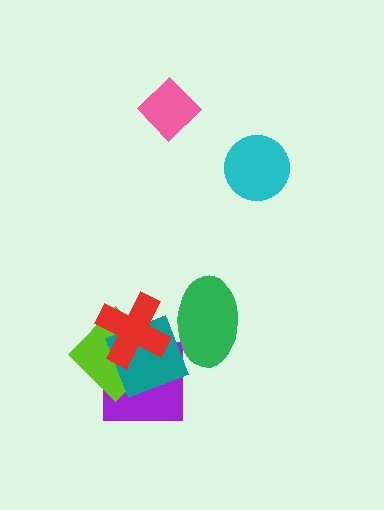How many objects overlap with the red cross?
4 objects overlap with the red cross.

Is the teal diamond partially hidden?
Yes, it is partially covered by another shape.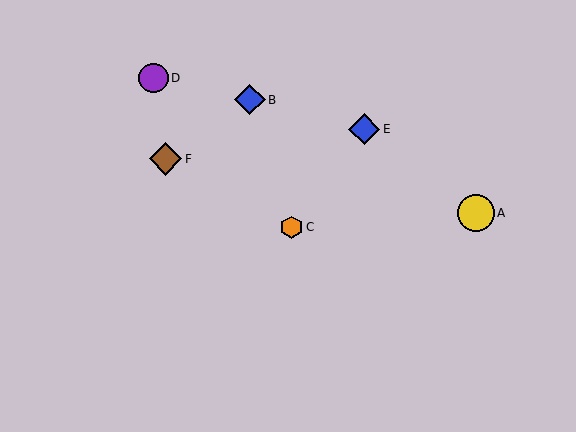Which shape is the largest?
The yellow circle (labeled A) is the largest.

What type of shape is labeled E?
Shape E is a blue diamond.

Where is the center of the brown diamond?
The center of the brown diamond is at (165, 159).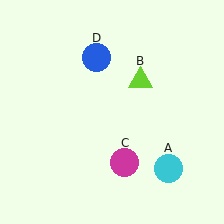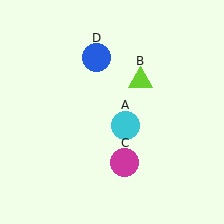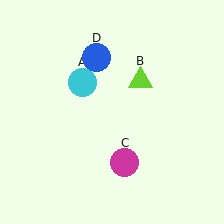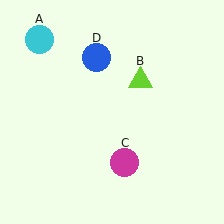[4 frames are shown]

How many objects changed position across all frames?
1 object changed position: cyan circle (object A).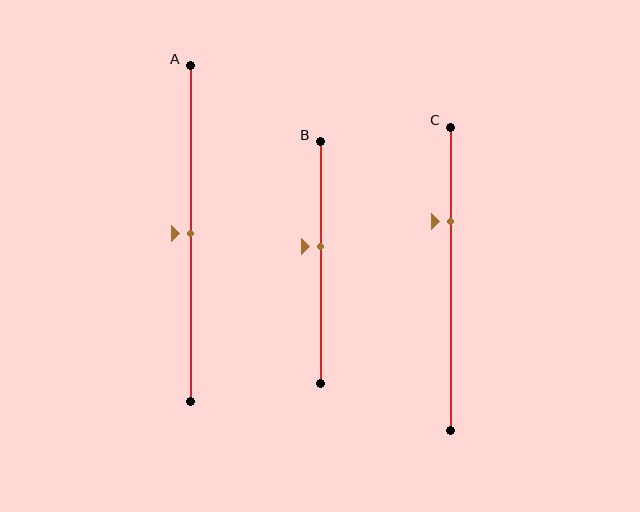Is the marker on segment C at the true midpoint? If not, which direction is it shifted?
No, the marker on segment C is shifted upward by about 19% of the segment length.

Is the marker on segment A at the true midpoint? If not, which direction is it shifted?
Yes, the marker on segment A is at the true midpoint.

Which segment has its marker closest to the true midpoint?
Segment A has its marker closest to the true midpoint.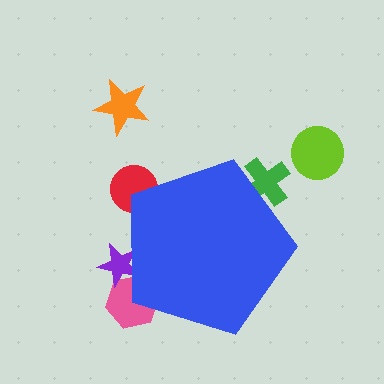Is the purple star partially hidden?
Yes, the purple star is partially hidden behind the blue pentagon.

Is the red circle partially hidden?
Yes, the red circle is partially hidden behind the blue pentagon.